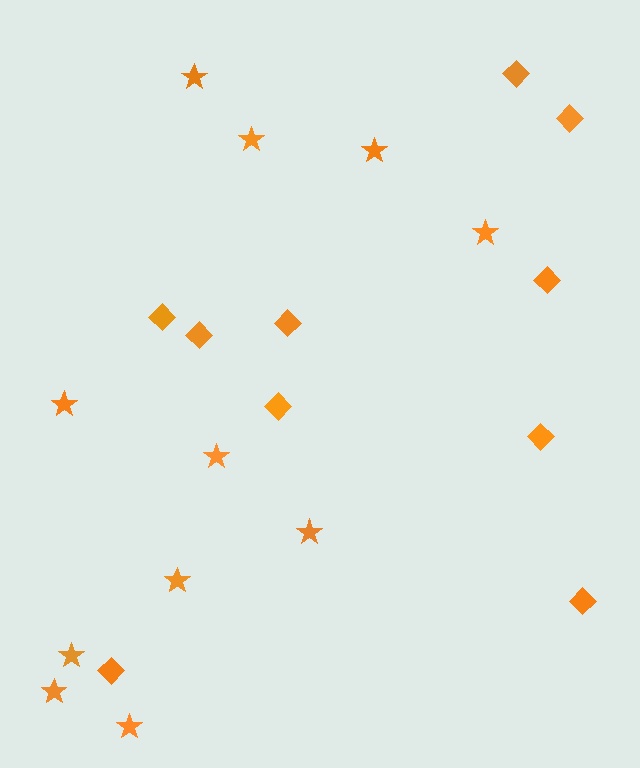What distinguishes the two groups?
There are 2 groups: one group of stars (11) and one group of diamonds (10).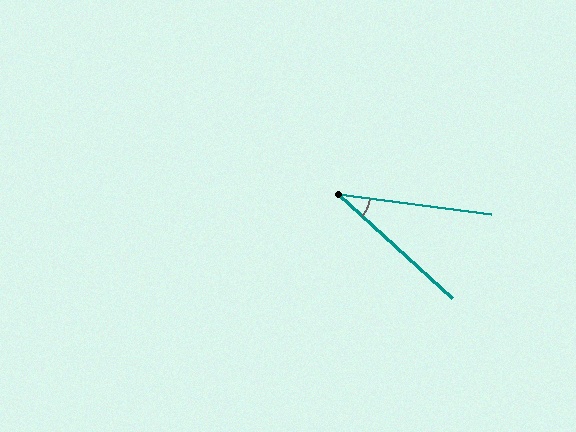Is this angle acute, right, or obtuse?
It is acute.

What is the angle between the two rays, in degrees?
Approximately 35 degrees.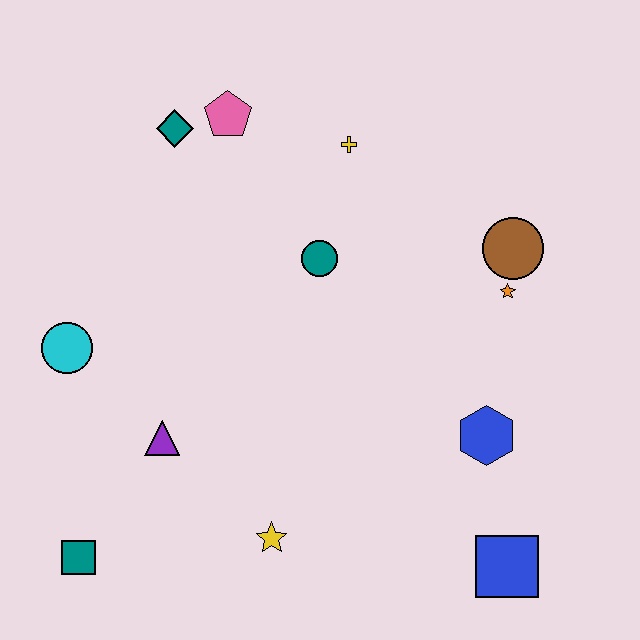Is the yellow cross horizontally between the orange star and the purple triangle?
Yes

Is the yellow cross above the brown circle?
Yes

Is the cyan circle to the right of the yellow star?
No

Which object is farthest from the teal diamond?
The blue square is farthest from the teal diamond.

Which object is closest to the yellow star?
The purple triangle is closest to the yellow star.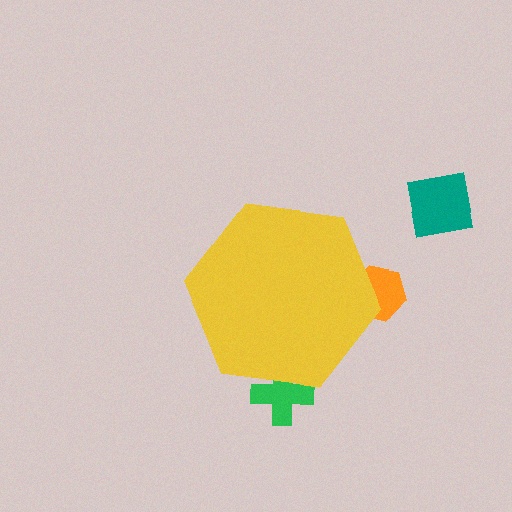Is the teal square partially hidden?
No, the teal square is fully visible.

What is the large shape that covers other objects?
A yellow hexagon.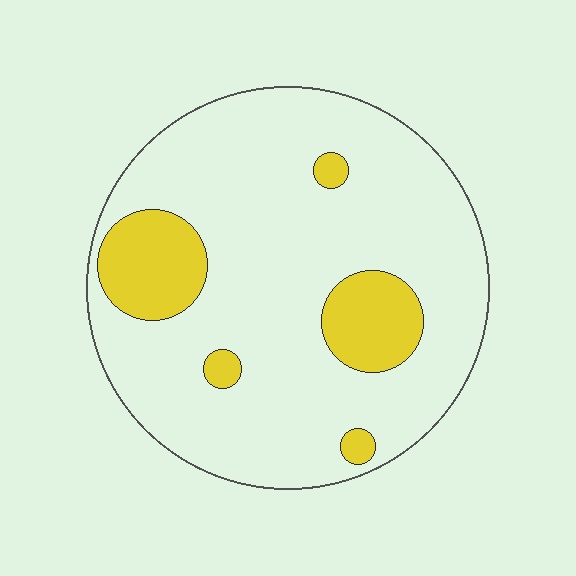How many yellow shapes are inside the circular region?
5.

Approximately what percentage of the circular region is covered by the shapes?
Approximately 15%.